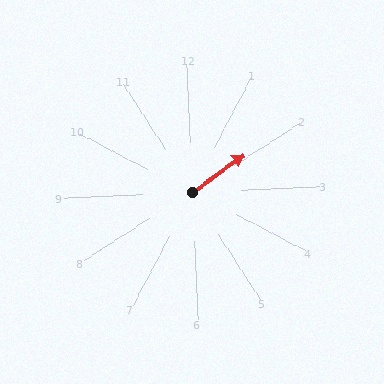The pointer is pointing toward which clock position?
Roughly 2 o'clock.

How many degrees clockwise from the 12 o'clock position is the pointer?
Approximately 57 degrees.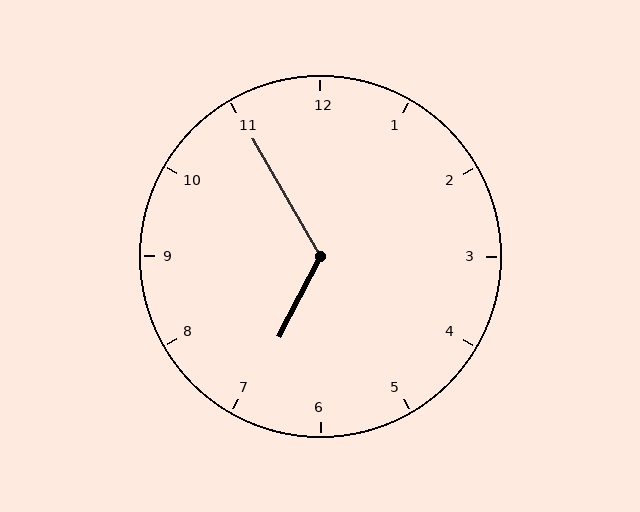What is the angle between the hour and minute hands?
Approximately 122 degrees.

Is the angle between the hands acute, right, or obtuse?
It is obtuse.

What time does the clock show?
6:55.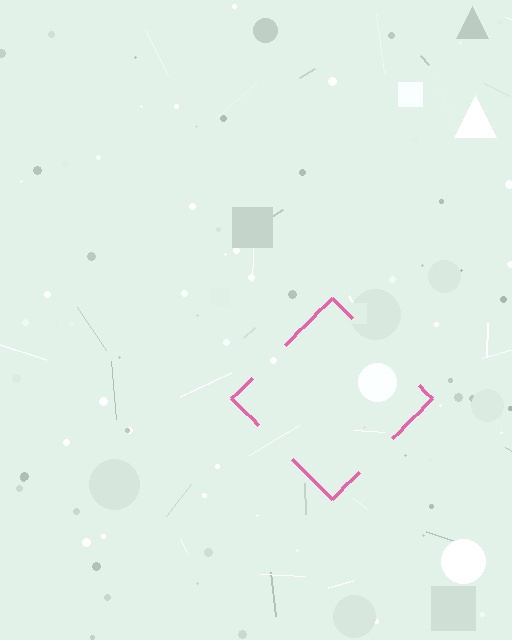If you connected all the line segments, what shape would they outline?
They would outline a diamond.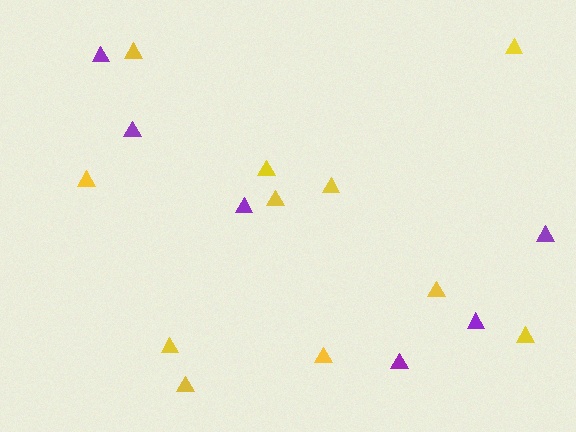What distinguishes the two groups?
There are 2 groups: one group of purple triangles (6) and one group of yellow triangles (11).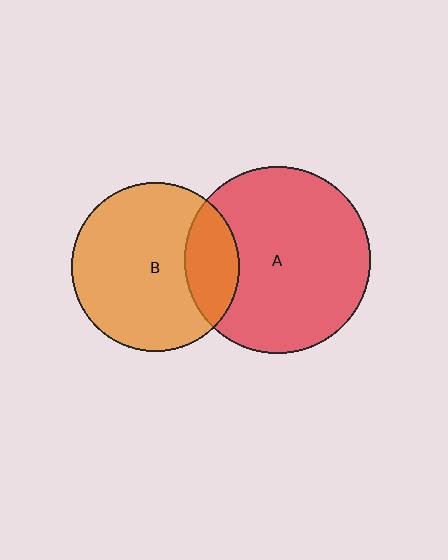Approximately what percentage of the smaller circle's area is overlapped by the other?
Approximately 20%.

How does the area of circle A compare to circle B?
Approximately 1.2 times.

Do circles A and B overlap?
Yes.